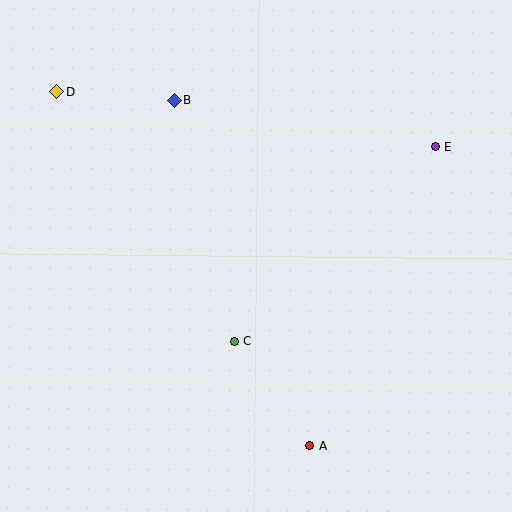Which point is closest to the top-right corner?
Point E is closest to the top-right corner.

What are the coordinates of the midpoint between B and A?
The midpoint between B and A is at (242, 273).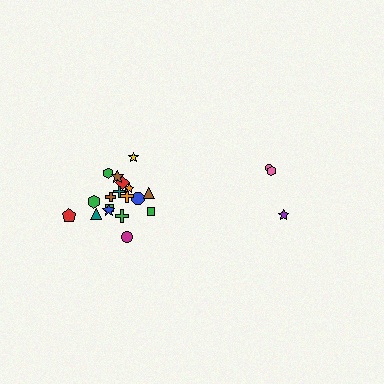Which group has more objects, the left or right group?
The left group.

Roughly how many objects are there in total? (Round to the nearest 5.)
Roughly 20 objects in total.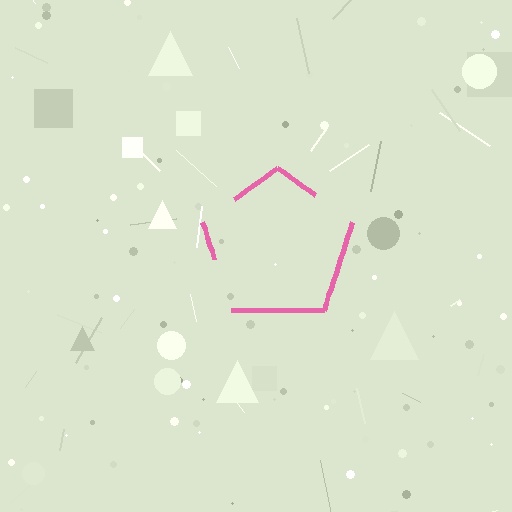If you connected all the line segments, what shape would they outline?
They would outline a pentagon.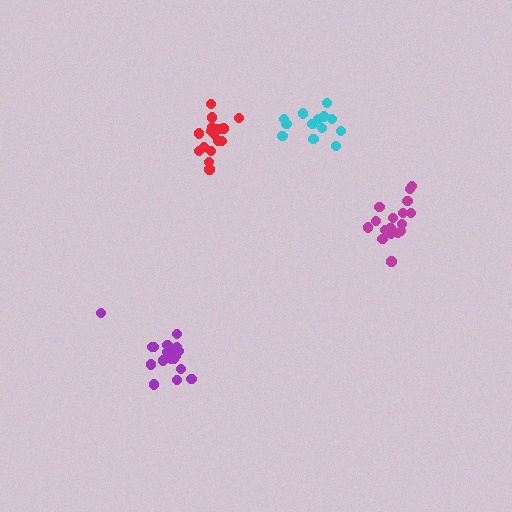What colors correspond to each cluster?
The clusters are colored: purple, magenta, red, cyan.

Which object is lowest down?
The purple cluster is bottommost.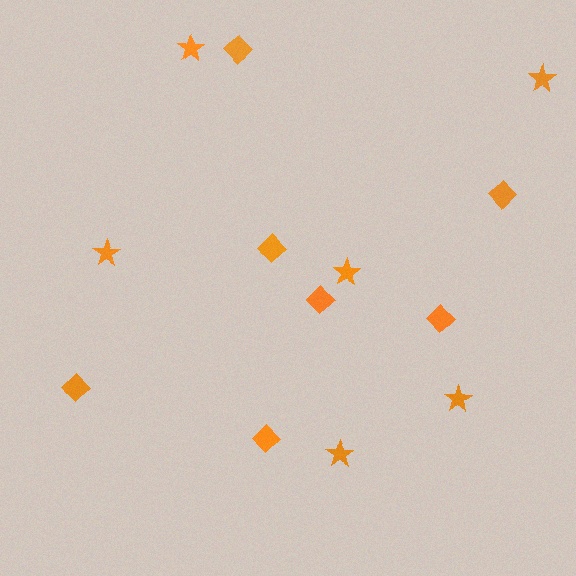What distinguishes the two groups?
There are 2 groups: one group of diamonds (7) and one group of stars (6).